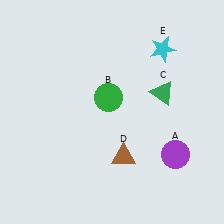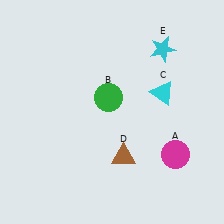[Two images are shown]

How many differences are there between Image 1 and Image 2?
There are 2 differences between the two images.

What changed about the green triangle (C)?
In Image 1, C is green. In Image 2, it changed to cyan.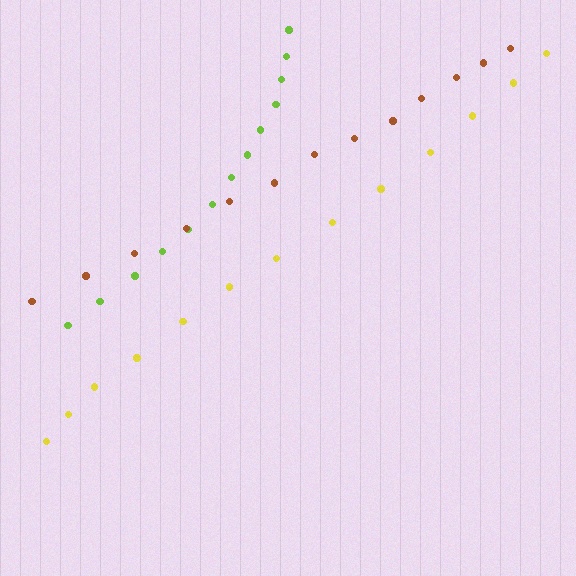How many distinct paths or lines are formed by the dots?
There are 3 distinct paths.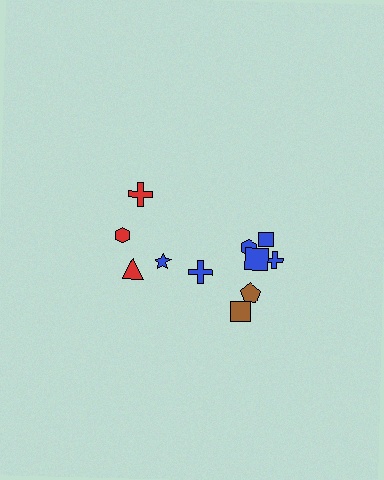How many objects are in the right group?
There are 7 objects.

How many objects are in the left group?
There are 4 objects.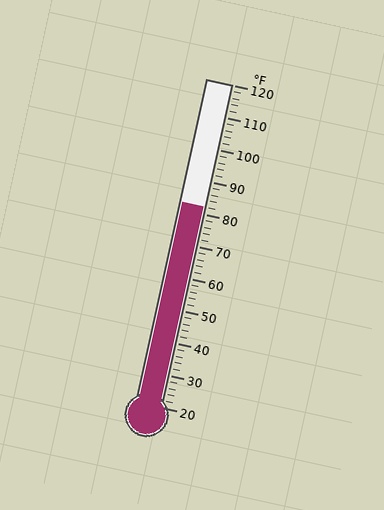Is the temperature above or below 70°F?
The temperature is above 70°F.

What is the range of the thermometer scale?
The thermometer scale ranges from 20°F to 120°F.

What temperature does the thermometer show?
The thermometer shows approximately 82°F.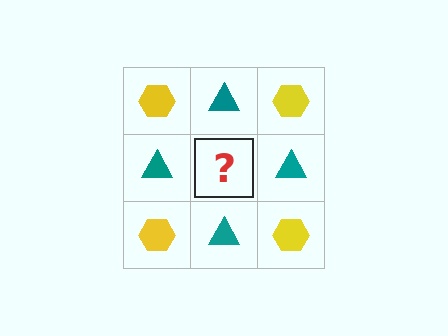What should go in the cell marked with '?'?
The missing cell should contain a yellow hexagon.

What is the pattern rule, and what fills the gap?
The rule is that it alternates yellow hexagon and teal triangle in a checkerboard pattern. The gap should be filled with a yellow hexagon.